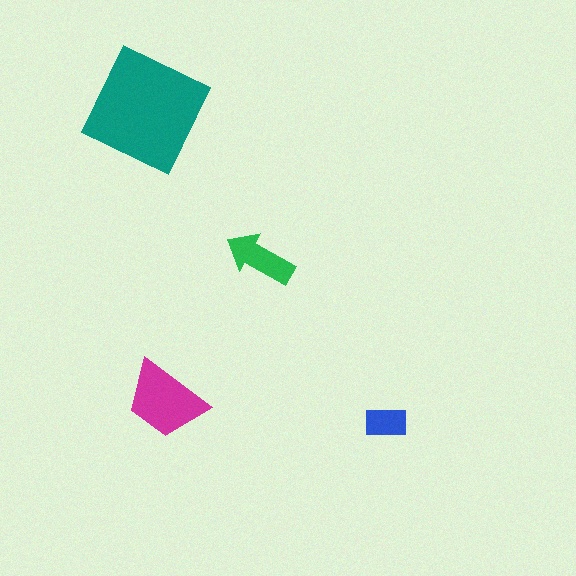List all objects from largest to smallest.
The teal square, the magenta trapezoid, the green arrow, the blue rectangle.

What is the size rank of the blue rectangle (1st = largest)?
4th.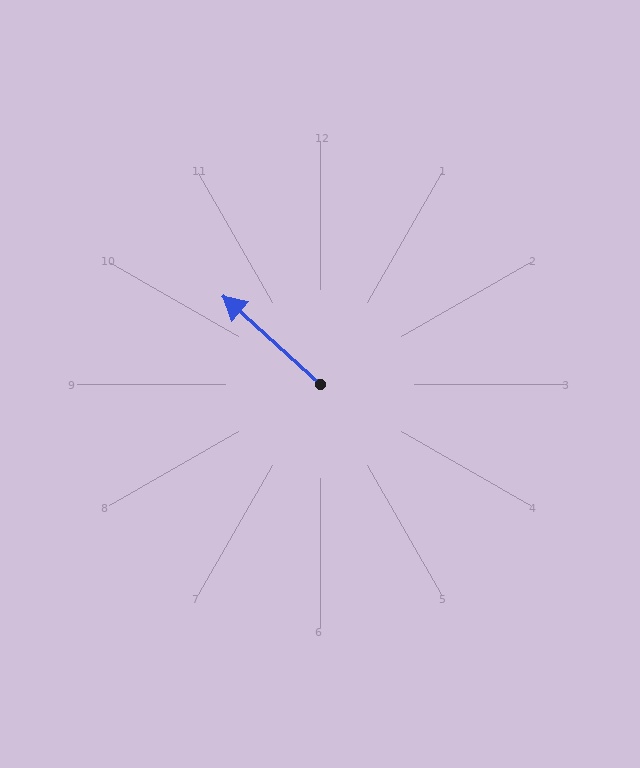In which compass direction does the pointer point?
Northwest.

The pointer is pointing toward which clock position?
Roughly 10 o'clock.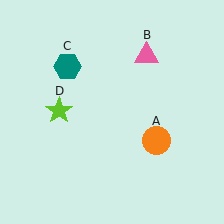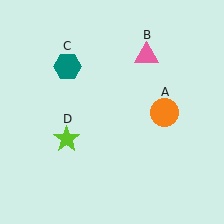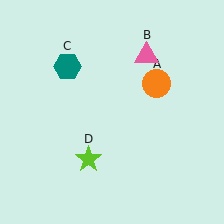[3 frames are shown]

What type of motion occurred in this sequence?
The orange circle (object A), lime star (object D) rotated counterclockwise around the center of the scene.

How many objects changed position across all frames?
2 objects changed position: orange circle (object A), lime star (object D).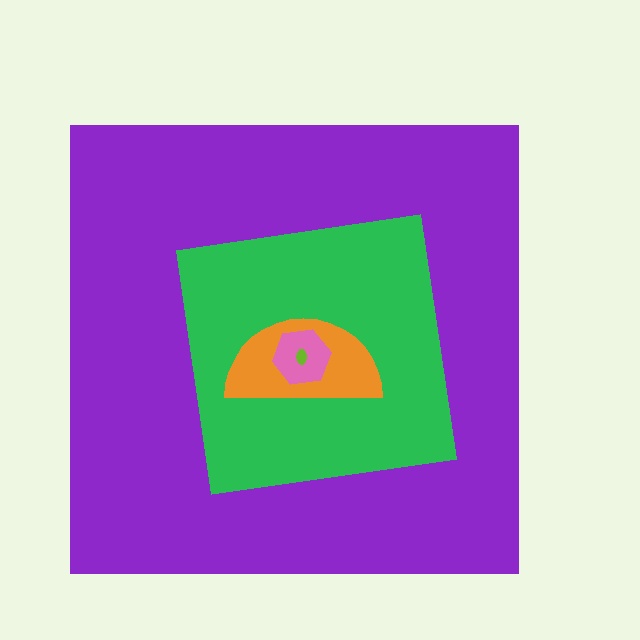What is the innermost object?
The lime ellipse.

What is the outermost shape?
The purple square.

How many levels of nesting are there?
5.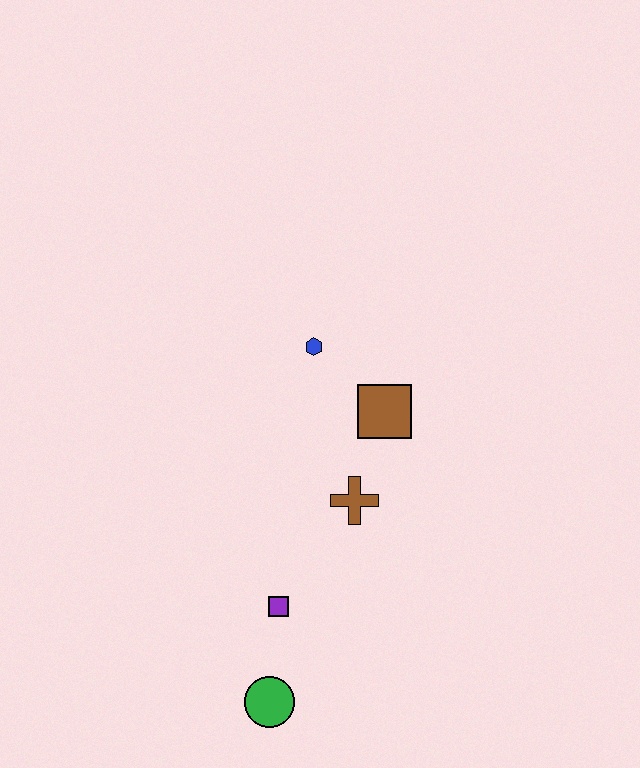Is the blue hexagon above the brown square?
Yes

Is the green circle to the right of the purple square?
No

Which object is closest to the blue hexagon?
The brown square is closest to the blue hexagon.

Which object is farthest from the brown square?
The green circle is farthest from the brown square.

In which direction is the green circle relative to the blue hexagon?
The green circle is below the blue hexagon.